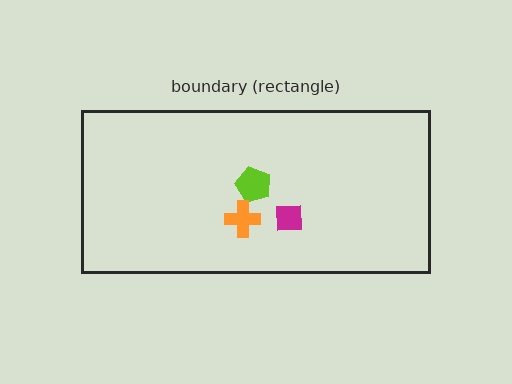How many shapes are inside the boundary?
3 inside, 0 outside.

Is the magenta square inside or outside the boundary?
Inside.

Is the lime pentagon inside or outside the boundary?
Inside.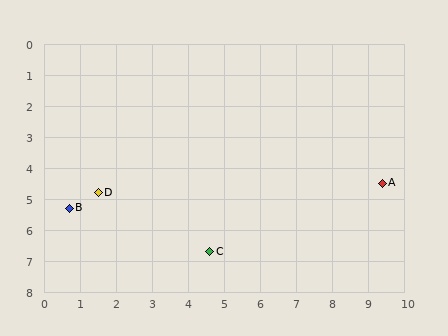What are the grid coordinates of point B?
Point B is at approximately (0.7, 5.3).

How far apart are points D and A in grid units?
Points D and A are about 7.9 grid units apart.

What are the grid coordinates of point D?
Point D is at approximately (1.5, 4.8).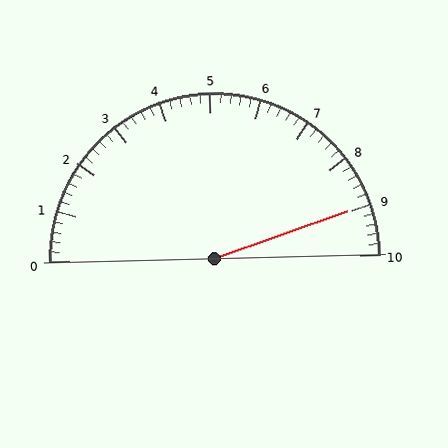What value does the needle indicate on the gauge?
The needle indicates approximately 9.0.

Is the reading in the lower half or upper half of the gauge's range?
The reading is in the upper half of the range (0 to 10).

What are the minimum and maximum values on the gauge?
The gauge ranges from 0 to 10.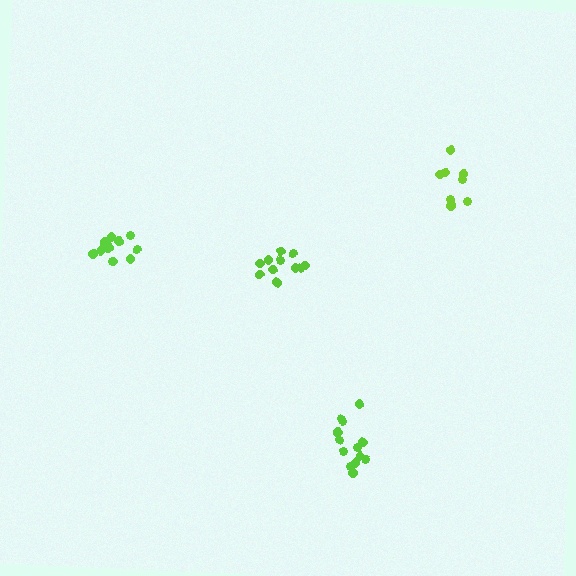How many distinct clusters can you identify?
There are 4 distinct clusters.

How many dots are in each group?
Group 1: 11 dots, Group 2: 15 dots, Group 3: 13 dots, Group 4: 9 dots (48 total).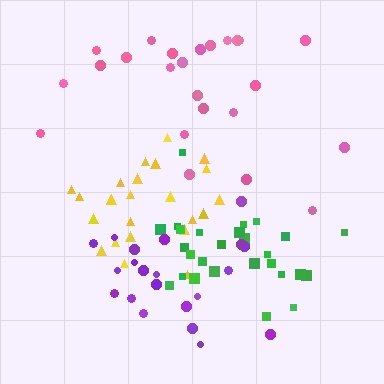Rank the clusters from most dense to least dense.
yellow, green, purple, pink.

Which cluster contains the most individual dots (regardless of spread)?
Green (27).